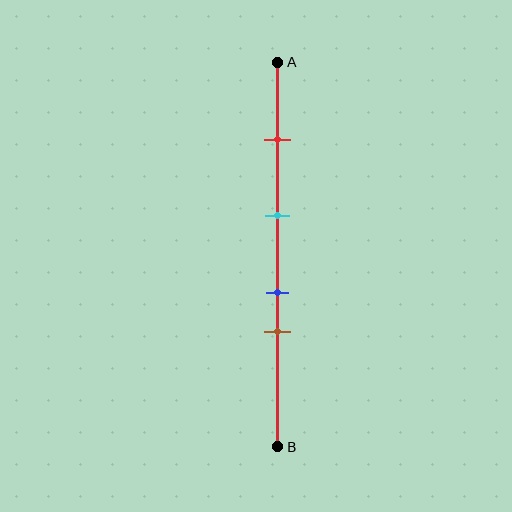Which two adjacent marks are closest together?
The blue and brown marks are the closest adjacent pair.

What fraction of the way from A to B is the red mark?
The red mark is approximately 20% (0.2) of the way from A to B.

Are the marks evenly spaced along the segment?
No, the marks are not evenly spaced.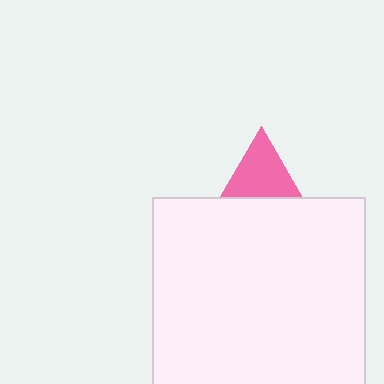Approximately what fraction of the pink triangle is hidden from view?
Roughly 56% of the pink triangle is hidden behind the white rectangle.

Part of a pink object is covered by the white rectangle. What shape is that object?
It is a triangle.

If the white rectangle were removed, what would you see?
You would see the complete pink triangle.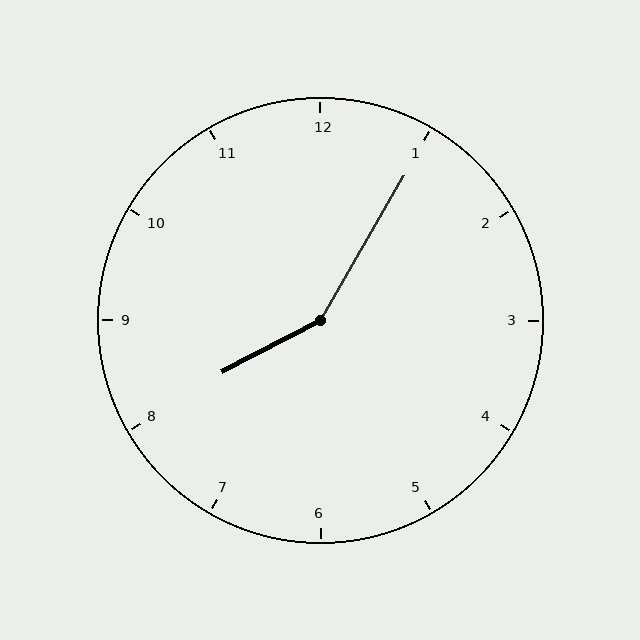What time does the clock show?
8:05.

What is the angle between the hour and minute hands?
Approximately 148 degrees.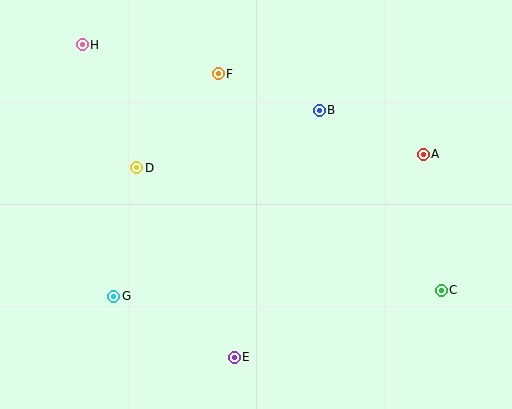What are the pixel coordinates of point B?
Point B is at (319, 110).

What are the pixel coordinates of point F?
Point F is at (218, 74).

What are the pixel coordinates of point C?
Point C is at (441, 290).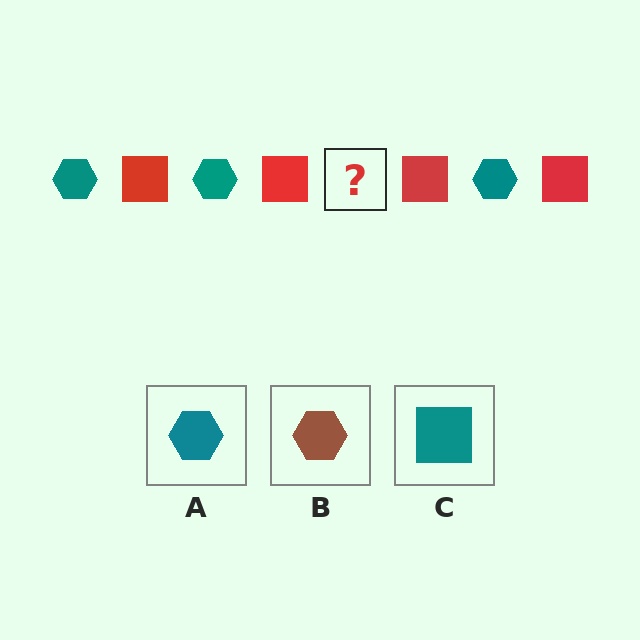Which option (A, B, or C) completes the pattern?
A.